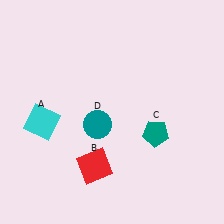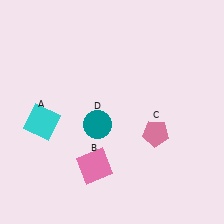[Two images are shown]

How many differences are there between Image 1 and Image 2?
There are 2 differences between the two images.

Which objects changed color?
B changed from red to pink. C changed from teal to pink.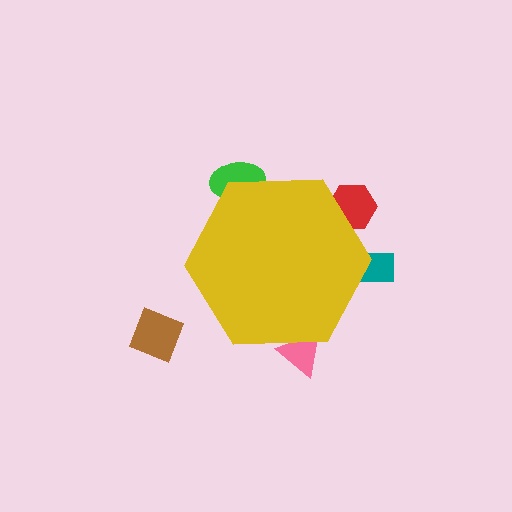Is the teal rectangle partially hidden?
Yes, the teal rectangle is partially hidden behind the yellow hexagon.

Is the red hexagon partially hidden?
Yes, the red hexagon is partially hidden behind the yellow hexagon.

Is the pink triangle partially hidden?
Yes, the pink triangle is partially hidden behind the yellow hexagon.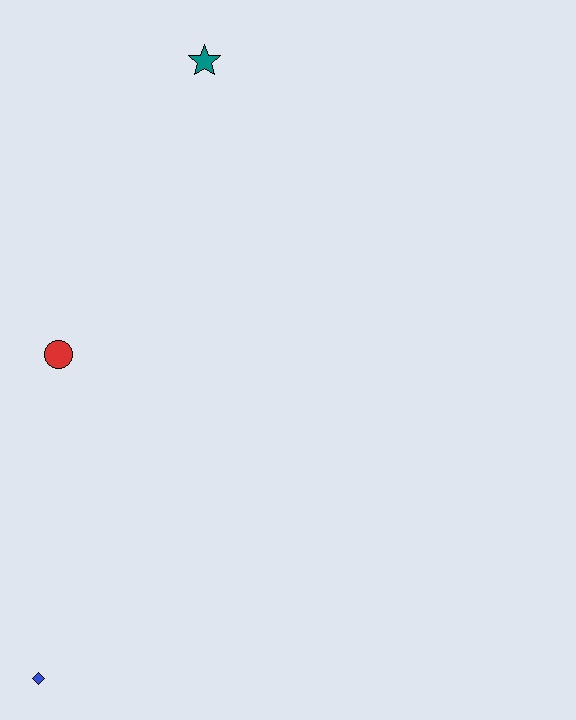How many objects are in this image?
There are 3 objects.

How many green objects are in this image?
There are no green objects.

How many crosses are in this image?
There are no crosses.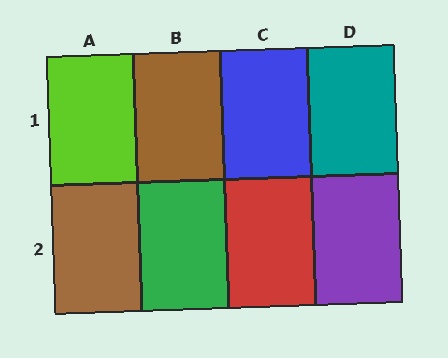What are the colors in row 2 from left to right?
Brown, green, red, purple.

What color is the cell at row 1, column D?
Teal.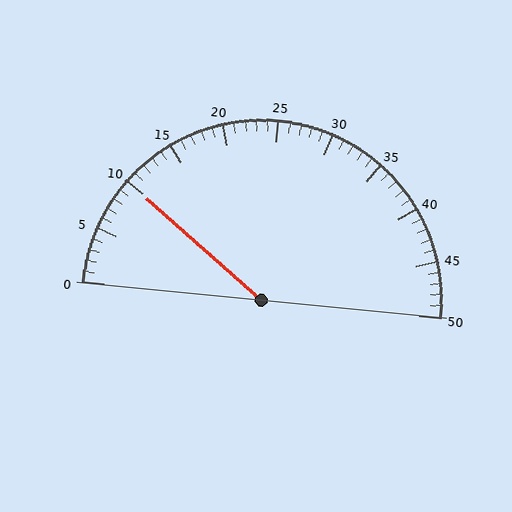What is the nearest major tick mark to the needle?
The nearest major tick mark is 10.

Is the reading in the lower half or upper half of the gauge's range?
The reading is in the lower half of the range (0 to 50).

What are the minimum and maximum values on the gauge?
The gauge ranges from 0 to 50.